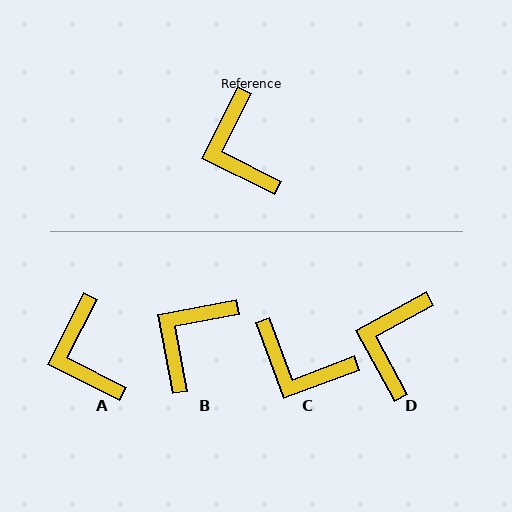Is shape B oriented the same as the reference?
No, it is off by about 53 degrees.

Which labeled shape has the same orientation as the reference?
A.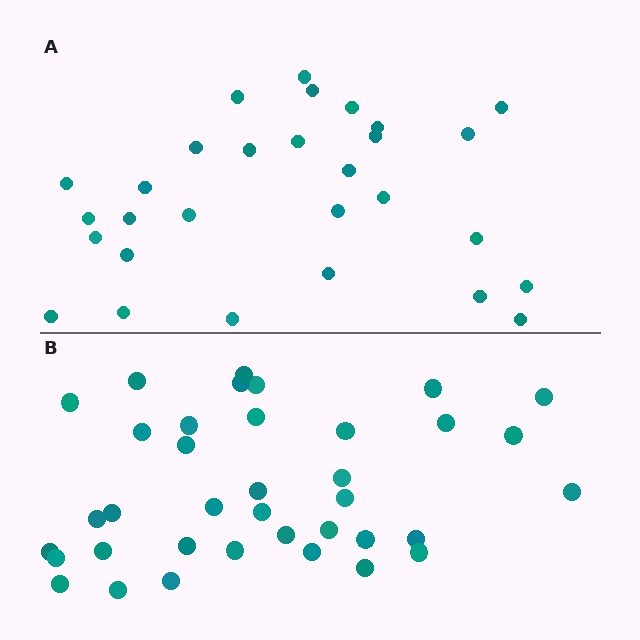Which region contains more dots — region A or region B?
Region B (the bottom region) has more dots.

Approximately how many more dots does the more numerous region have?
Region B has roughly 8 or so more dots than region A.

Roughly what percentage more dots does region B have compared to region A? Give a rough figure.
About 30% more.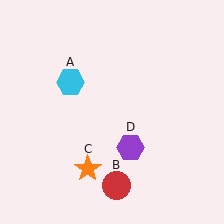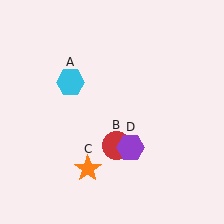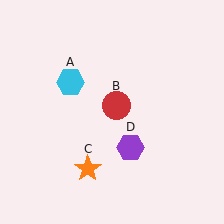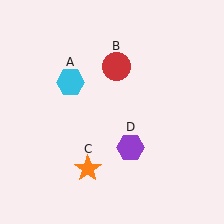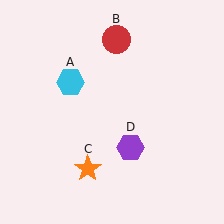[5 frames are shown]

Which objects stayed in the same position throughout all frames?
Cyan hexagon (object A) and orange star (object C) and purple hexagon (object D) remained stationary.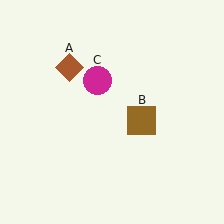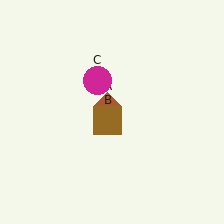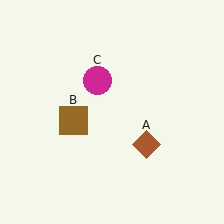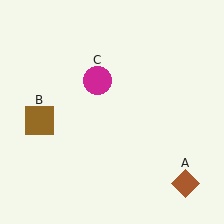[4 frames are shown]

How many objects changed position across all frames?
2 objects changed position: brown diamond (object A), brown square (object B).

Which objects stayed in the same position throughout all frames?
Magenta circle (object C) remained stationary.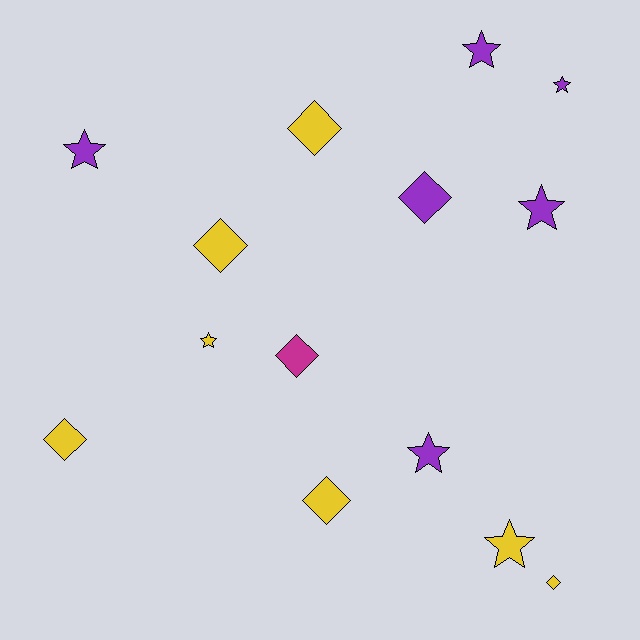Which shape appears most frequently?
Diamond, with 7 objects.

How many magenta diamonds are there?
There is 1 magenta diamond.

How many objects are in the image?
There are 14 objects.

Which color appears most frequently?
Yellow, with 7 objects.